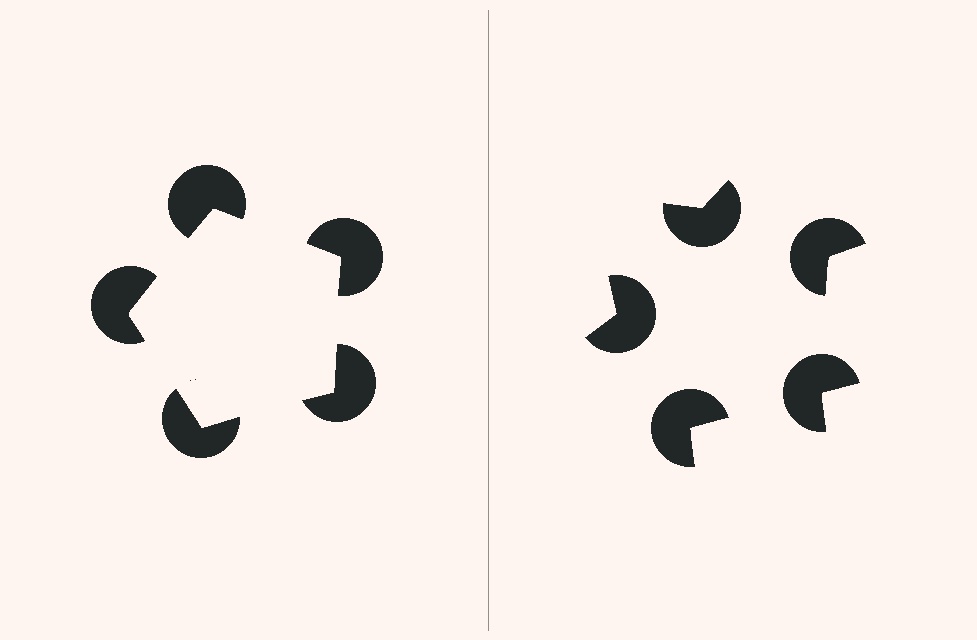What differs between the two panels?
The pac-man discs are positioned identically on both sides; only the wedge orientations differ. On the left they align to a pentagon; on the right they are misaligned.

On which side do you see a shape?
An illusory pentagon appears on the left side. On the right side the wedge cuts are rotated, so no coherent shape forms.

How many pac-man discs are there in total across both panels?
10 — 5 on each side.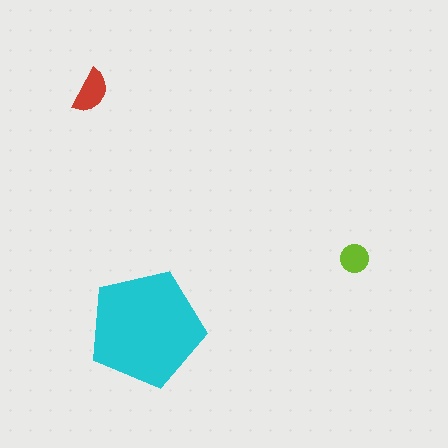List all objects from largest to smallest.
The cyan pentagon, the red semicircle, the lime circle.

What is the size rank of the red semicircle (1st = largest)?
2nd.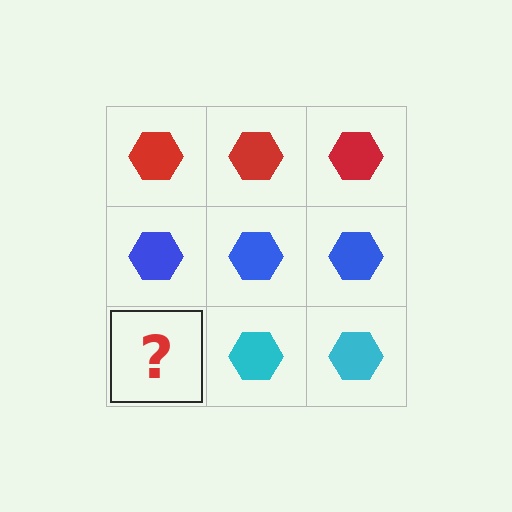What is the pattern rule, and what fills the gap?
The rule is that each row has a consistent color. The gap should be filled with a cyan hexagon.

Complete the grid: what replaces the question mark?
The question mark should be replaced with a cyan hexagon.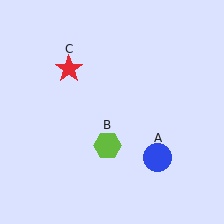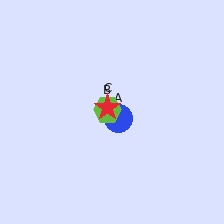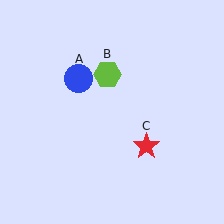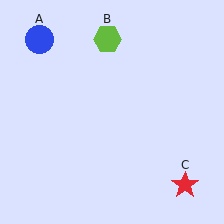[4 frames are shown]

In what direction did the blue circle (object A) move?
The blue circle (object A) moved up and to the left.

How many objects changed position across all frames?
3 objects changed position: blue circle (object A), lime hexagon (object B), red star (object C).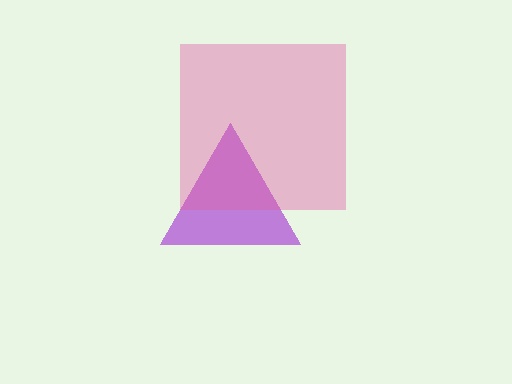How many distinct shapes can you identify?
There are 2 distinct shapes: a purple triangle, a pink square.